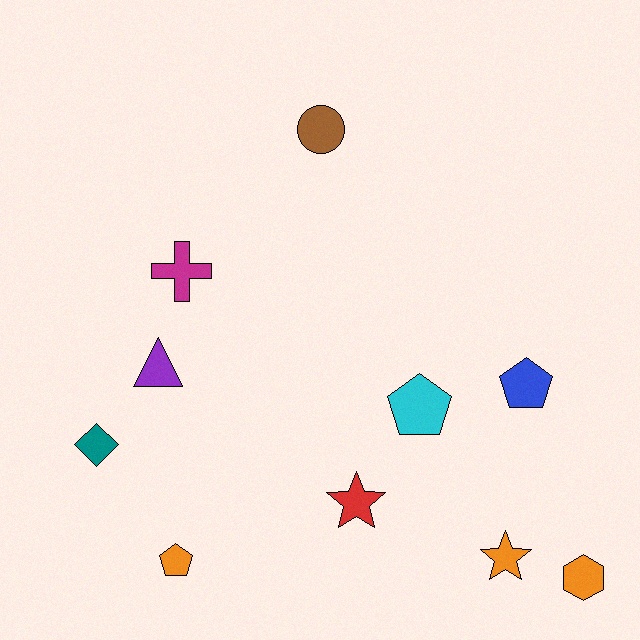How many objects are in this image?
There are 10 objects.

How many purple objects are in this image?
There is 1 purple object.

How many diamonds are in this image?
There is 1 diamond.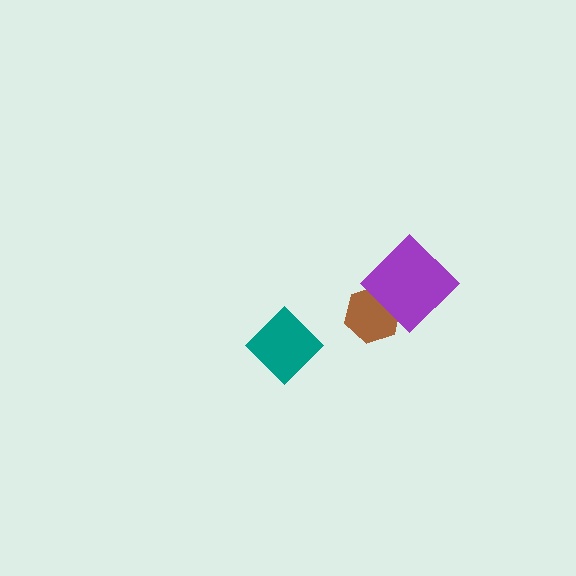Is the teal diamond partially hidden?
No, no other shape covers it.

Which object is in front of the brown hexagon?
The purple diamond is in front of the brown hexagon.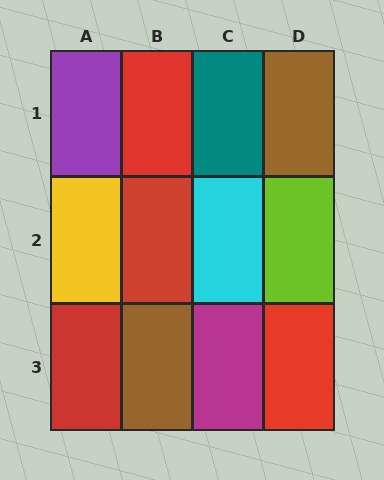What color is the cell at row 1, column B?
Red.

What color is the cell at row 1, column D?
Brown.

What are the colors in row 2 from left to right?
Yellow, red, cyan, lime.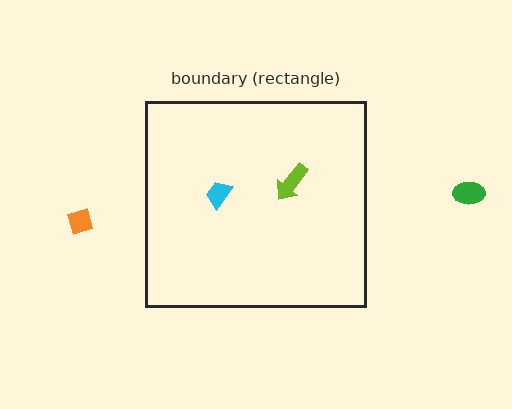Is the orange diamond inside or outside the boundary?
Outside.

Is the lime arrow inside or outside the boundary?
Inside.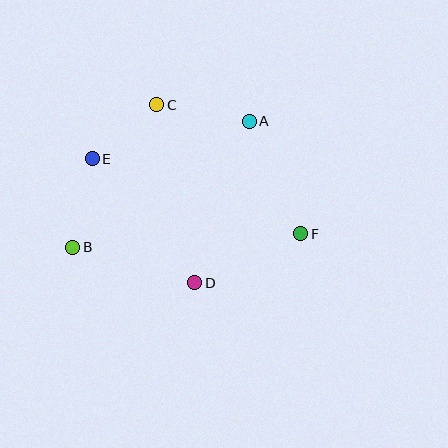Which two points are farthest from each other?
Points B and F are farthest from each other.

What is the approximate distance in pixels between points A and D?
The distance between A and D is approximately 170 pixels.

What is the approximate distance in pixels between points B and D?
The distance between B and D is approximately 127 pixels.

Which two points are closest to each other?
Points C and E are closest to each other.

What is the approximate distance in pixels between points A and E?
The distance between A and E is approximately 162 pixels.